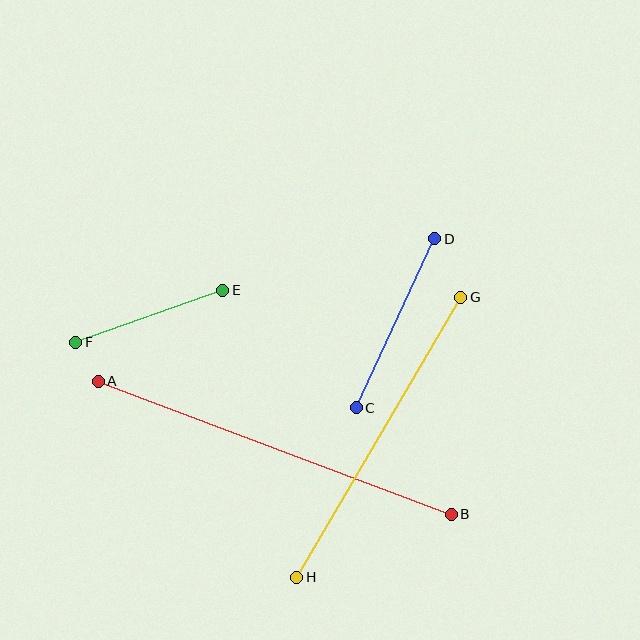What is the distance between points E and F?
The distance is approximately 156 pixels.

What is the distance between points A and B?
The distance is approximately 377 pixels.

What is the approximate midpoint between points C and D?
The midpoint is at approximately (395, 323) pixels.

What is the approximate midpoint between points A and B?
The midpoint is at approximately (275, 448) pixels.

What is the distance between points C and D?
The distance is approximately 187 pixels.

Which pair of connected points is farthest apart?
Points A and B are farthest apart.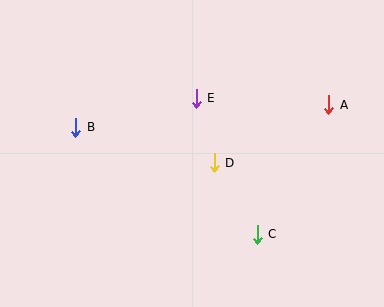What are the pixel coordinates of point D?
Point D is at (214, 163).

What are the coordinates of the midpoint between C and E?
The midpoint between C and E is at (227, 166).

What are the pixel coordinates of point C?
Point C is at (257, 234).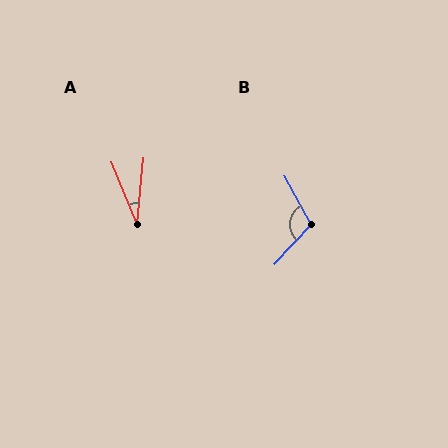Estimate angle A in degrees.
Approximately 27 degrees.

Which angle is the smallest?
A, at approximately 27 degrees.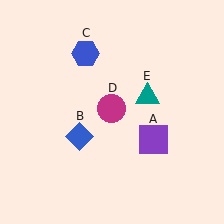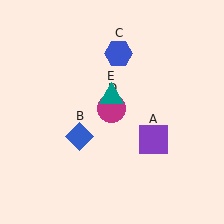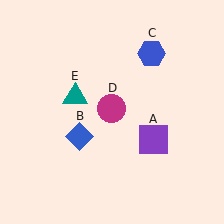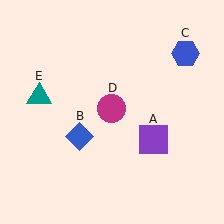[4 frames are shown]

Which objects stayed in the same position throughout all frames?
Purple square (object A) and blue diamond (object B) and magenta circle (object D) remained stationary.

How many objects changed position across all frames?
2 objects changed position: blue hexagon (object C), teal triangle (object E).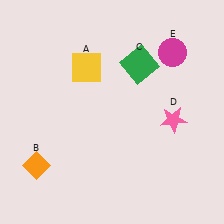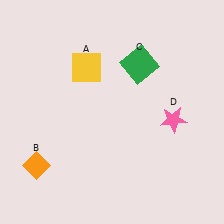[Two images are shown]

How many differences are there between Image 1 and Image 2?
There is 1 difference between the two images.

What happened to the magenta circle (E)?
The magenta circle (E) was removed in Image 2. It was in the top-right area of Image 1.